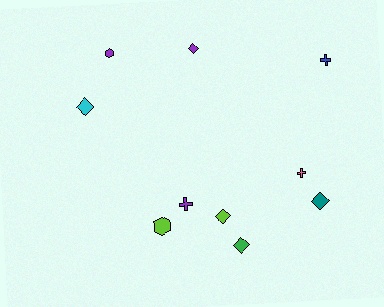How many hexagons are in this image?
There are 2 hexagons.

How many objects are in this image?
There are 10 objects.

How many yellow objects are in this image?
There are no yellow objects.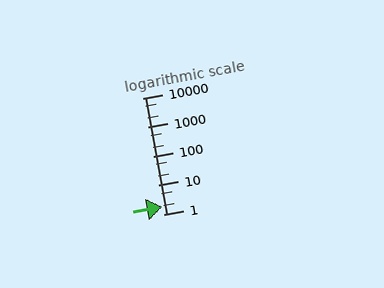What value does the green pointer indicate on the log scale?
The pointer indicates approximately 1.8.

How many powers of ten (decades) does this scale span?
The scale spans 4 decades, from 1 to 10000.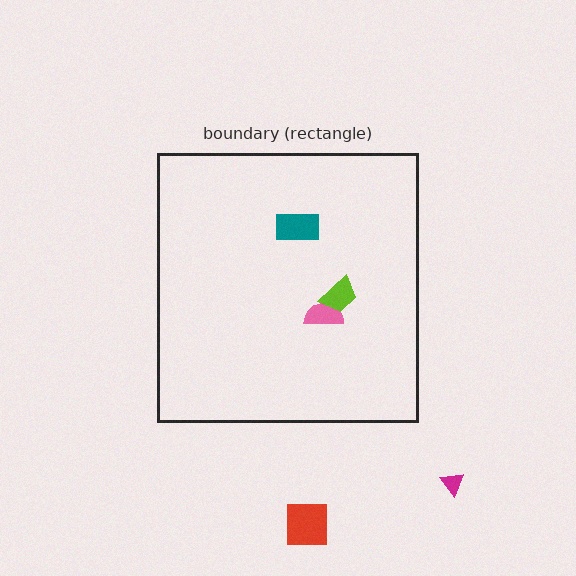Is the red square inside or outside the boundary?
Outside.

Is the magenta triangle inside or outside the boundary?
Outside.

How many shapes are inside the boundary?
3 inside, 2 outside.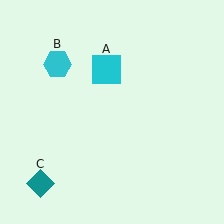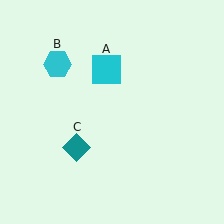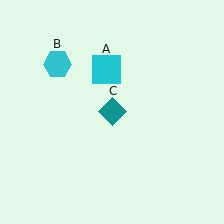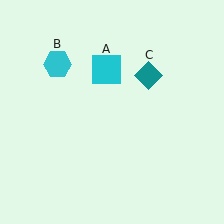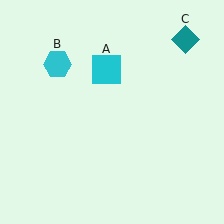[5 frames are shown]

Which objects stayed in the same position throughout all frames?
Cyan square (object A) and cyan hexagon (object B) remained stationary.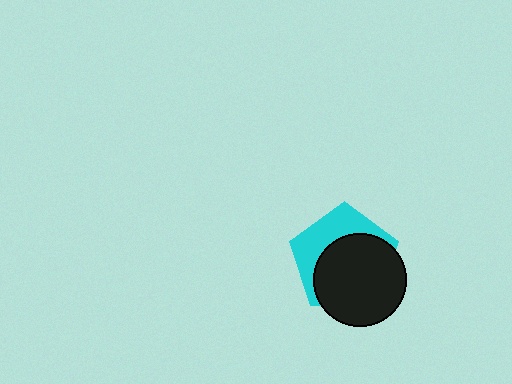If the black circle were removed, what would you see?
You would see the complete cyan pentagon.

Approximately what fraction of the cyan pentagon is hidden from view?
Roughly 61% of the cyan pentagon is hidden behind the black circle.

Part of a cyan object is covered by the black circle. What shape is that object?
It is a pentagon.